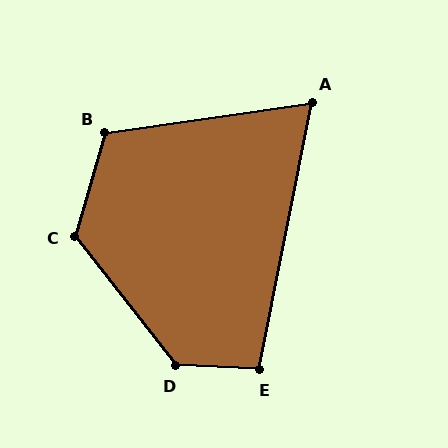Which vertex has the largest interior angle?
D, at approximately 131 degrees.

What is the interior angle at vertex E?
Approximately 99 degrees (obtuse).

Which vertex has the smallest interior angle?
A, at approximately 71 degrees.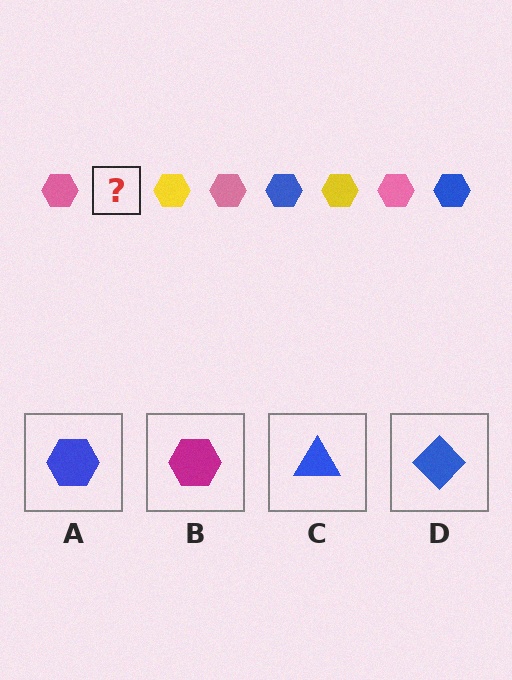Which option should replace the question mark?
Option A.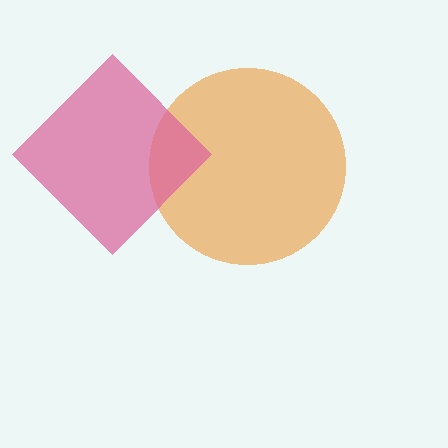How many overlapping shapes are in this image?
There are 2 overlapping shapes in the image.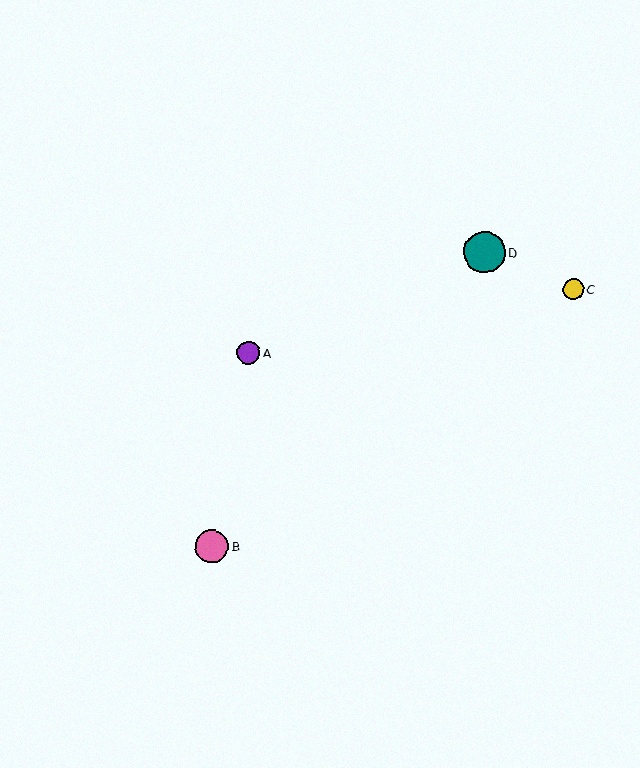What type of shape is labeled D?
Shape D is a teal circle.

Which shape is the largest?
The teal circle (labeled D) is the largest.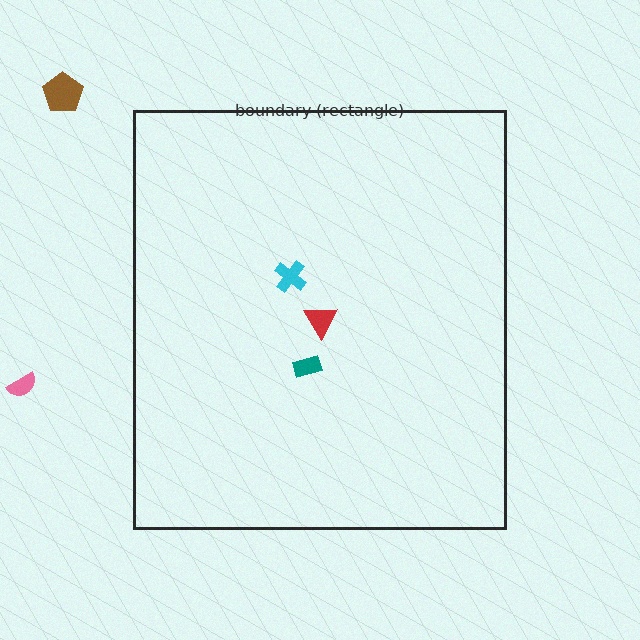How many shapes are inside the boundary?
3 inside, 2 outside.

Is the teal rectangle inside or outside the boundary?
Inside.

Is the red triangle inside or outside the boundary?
Inside.